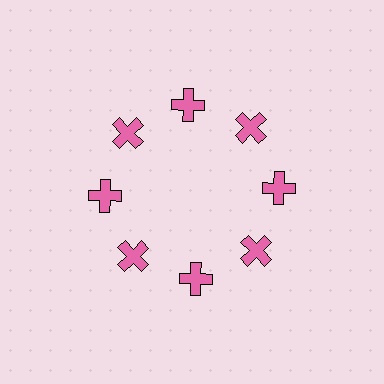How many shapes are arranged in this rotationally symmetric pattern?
There are 8 shapes, arranged in 8 groups of 1.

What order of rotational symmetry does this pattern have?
This pattern has 8-fold rotational symmetry.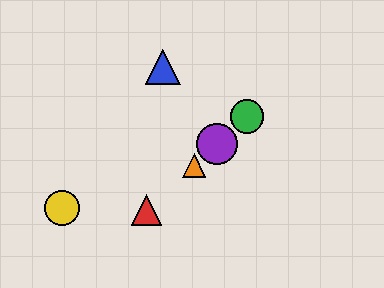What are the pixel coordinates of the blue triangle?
The blue triangle is at (163, 67).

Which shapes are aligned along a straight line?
The red triangle, the green circle, the purple circle, the orange triangle are aligned along a straight line.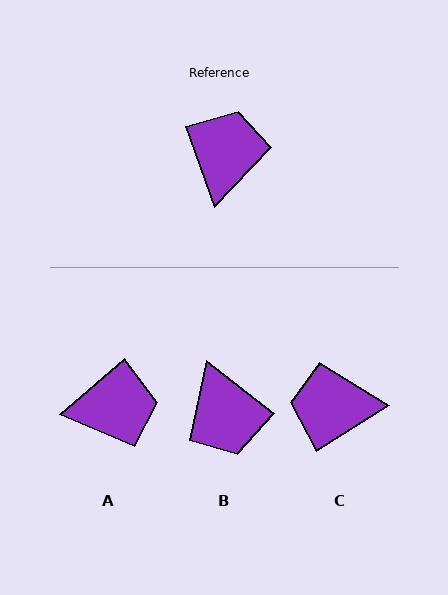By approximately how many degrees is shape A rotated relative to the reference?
Approximately 69 degrees clockwise.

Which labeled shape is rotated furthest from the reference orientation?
B, about 148 degrees away.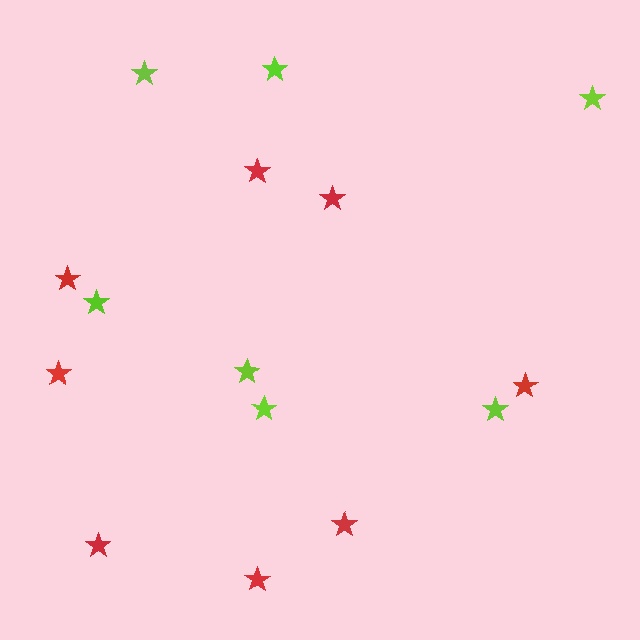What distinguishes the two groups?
There are 2 groups: one group of red stars (8) and one group of lime stars (7).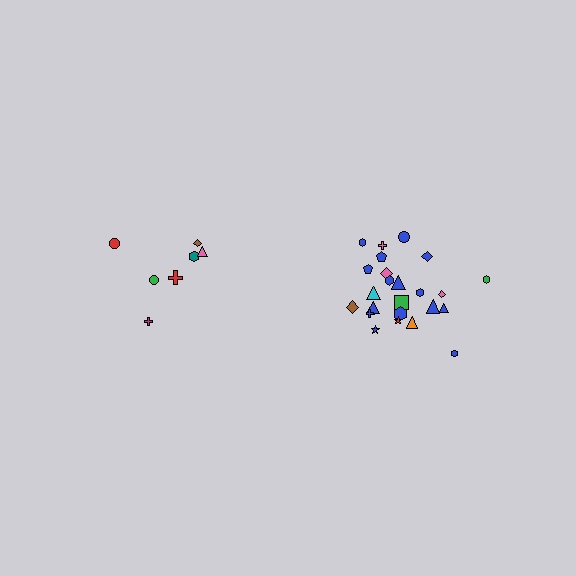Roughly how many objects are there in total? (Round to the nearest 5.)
Roughly 30 objects in total.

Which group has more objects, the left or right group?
The right group.